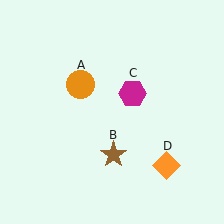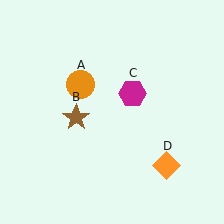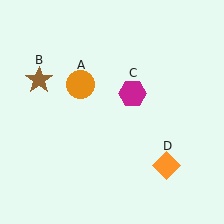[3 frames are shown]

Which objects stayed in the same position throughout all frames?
Orange circle (object A) and magenta hexagon (object C) and orange diamond (object D) remained stationary.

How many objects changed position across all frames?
1 object changed position: brown star (object B).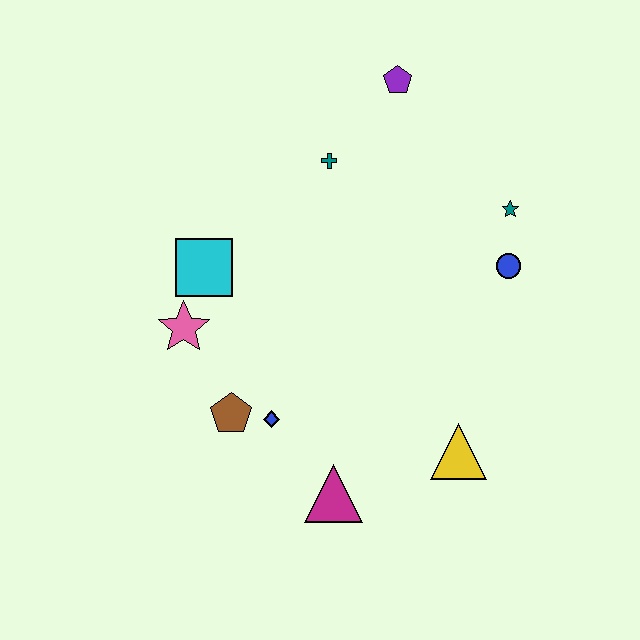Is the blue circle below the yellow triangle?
No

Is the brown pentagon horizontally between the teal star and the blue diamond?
No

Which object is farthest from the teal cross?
The magenta triangle is farthest from the teal cross.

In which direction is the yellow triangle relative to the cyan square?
The yellow triangle is to the right of the cyan square.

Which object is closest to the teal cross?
The purple pentagon is closest to the teal cross.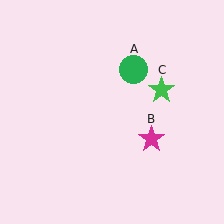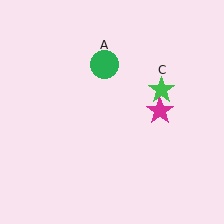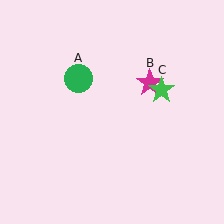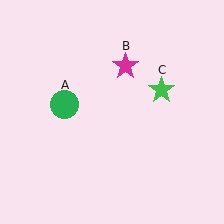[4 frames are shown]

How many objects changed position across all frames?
2 objects changed position: green circle (object A), magenta star (object B).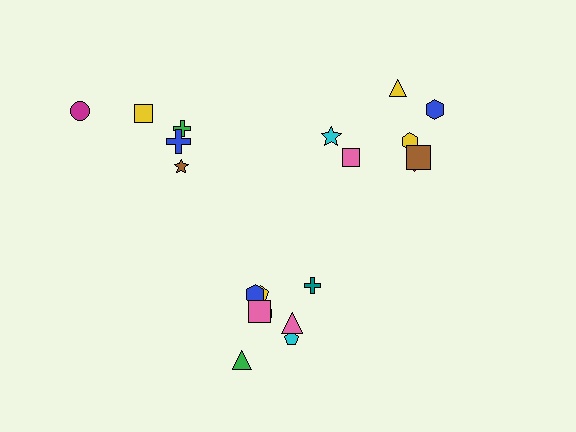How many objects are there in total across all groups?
There are 20 objects.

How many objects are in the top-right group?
There are 7 objects.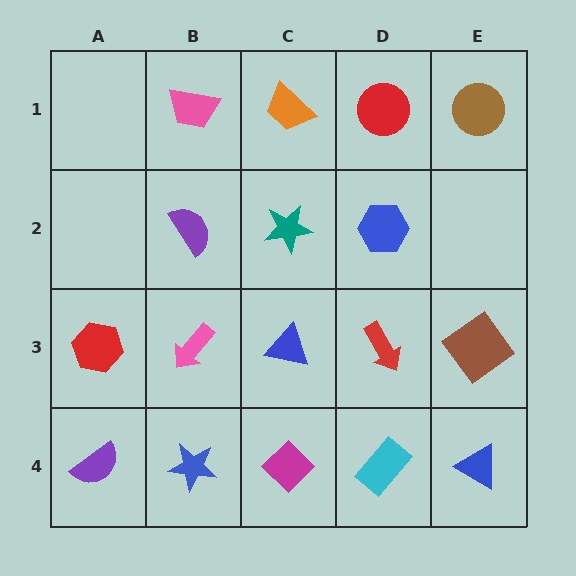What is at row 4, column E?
A blue triangle.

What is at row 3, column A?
A red hexagon.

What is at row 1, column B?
A pink trapezoid.